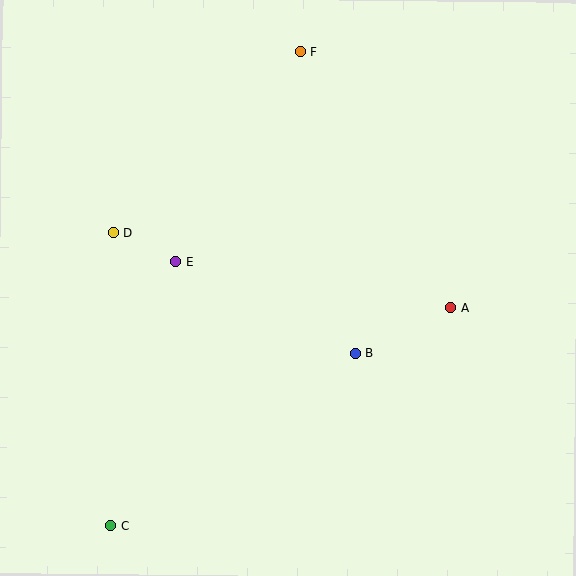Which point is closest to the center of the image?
Point B at (356, 353) is closest to the center.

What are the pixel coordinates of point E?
Point E is at (176, 262).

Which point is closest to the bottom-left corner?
Point C is closest to the bottom-left corner.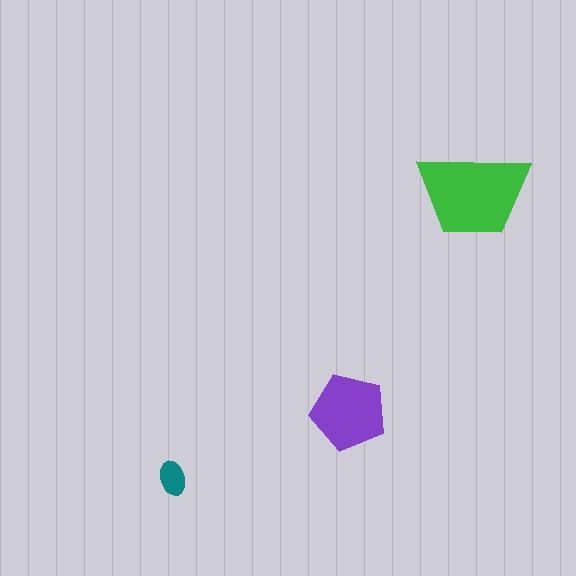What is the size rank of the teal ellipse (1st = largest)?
3rd.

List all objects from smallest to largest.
The teal ellipse, the purple pentagon, the green trapezoid.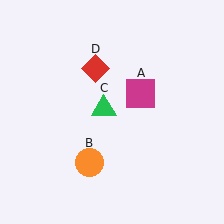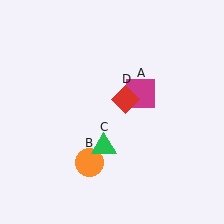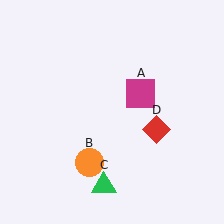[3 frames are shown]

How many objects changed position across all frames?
2 objects changed position: green triangle (object C), red diamond (object D).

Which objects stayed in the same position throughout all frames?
Magenta square (object A) and orange circle (object B) remained stationary.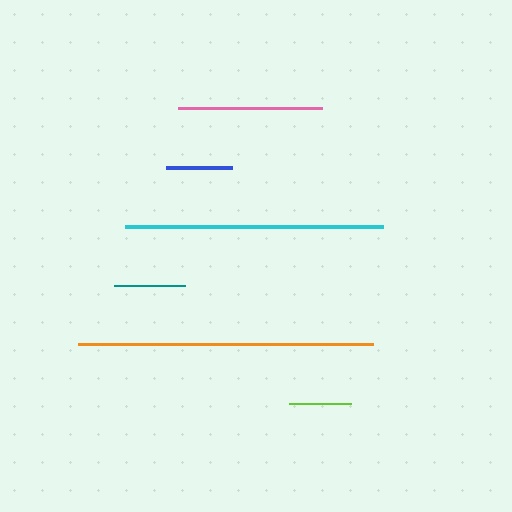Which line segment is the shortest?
The lime line is the shortest at approximately 62 pixels.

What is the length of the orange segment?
The orange segment is approximately 294 pixels long.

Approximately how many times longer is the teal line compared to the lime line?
The teal line is approximately 1.1 times the length of the lime line.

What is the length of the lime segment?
The lime segment is approximately 62 pixels long.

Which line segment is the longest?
The orange line is the longest at approximately 294 pixels.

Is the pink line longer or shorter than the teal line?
The pink line is longer than the teal line.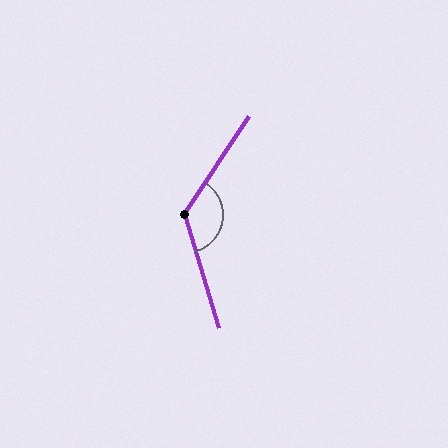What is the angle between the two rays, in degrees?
Approximately 130 degrees.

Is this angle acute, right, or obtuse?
It is obtuse.